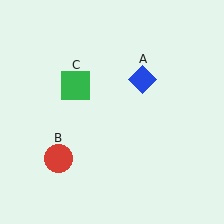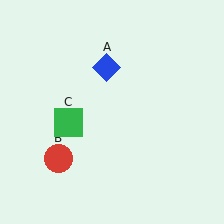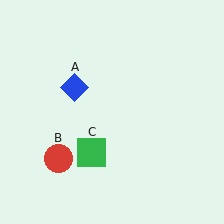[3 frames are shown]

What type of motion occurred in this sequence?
The blue diamond (object A), green square (object C) rotated counterclockwise around the center of the scene.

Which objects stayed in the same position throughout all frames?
Red circle (object B) remained stationary.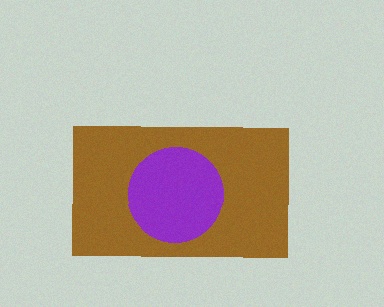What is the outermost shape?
The brown rectangle.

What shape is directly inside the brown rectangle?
The purple circle.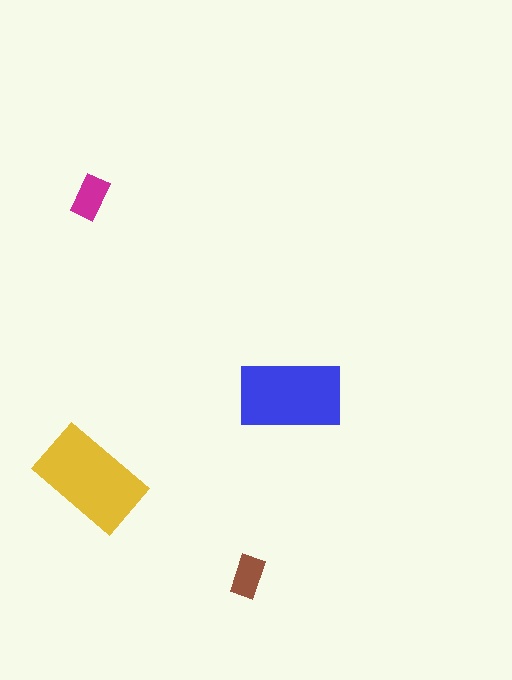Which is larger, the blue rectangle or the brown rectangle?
The blue one.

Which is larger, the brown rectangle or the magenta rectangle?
The magenta one.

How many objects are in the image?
There are 4 objects in the image.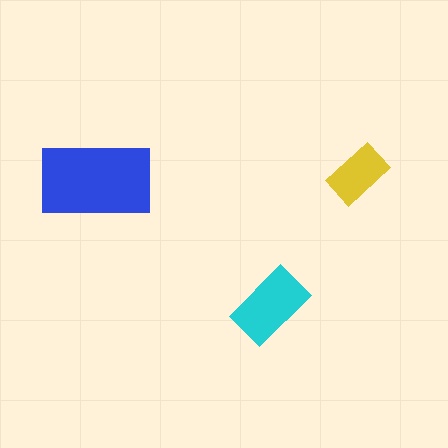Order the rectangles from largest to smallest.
the blue one, the cyan one, the yellow one.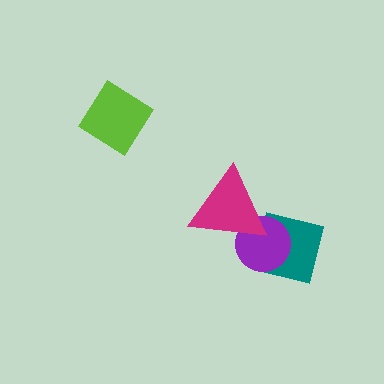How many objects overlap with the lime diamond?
0 objects overlap with the lime diamond.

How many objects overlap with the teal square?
2 objects overlap with the teal square.